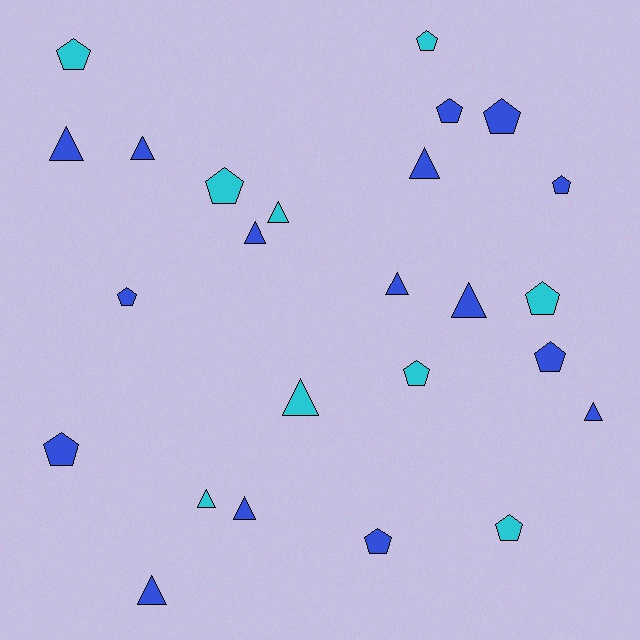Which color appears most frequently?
Blue, with 16 objects.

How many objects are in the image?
There are 25 objects.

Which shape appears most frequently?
Pentagon, with 13 objects.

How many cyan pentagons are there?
There are 6 cyan pentagons.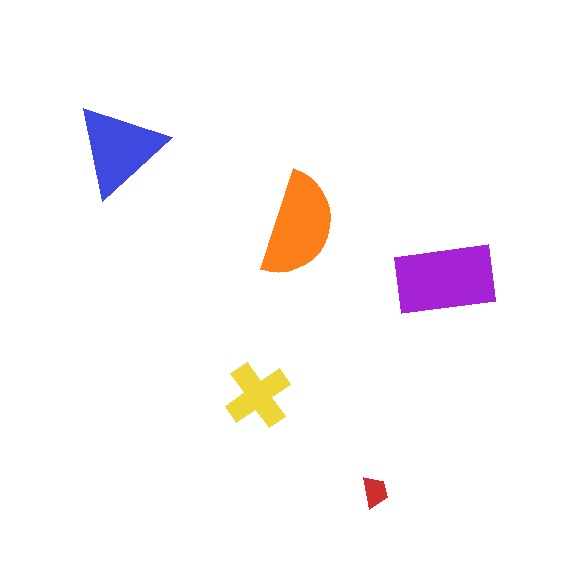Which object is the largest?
The purple rectangle.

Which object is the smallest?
The red trapezoid.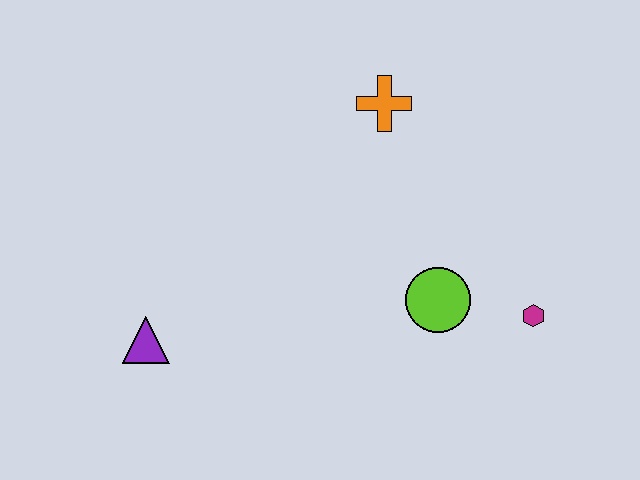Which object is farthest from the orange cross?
The purple triangle is farthest from the orange cross.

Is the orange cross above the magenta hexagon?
Yes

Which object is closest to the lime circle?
The magenta hexagon is closest to the lime circle.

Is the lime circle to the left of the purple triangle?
No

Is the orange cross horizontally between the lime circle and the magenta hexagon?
No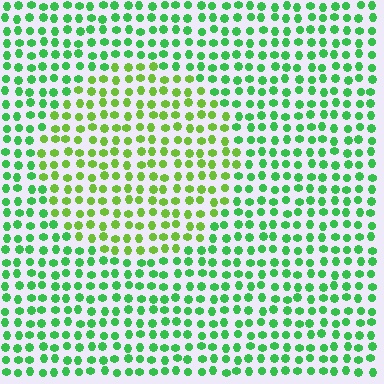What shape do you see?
I see a circle.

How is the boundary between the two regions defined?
The boundary is defined purely by a slight shift in hue (about 34 degrees). Spacing, size, and orientation are identical on both sides.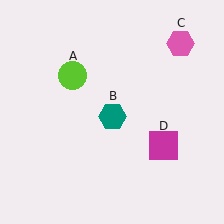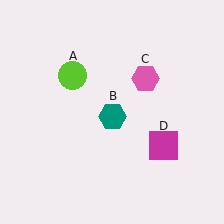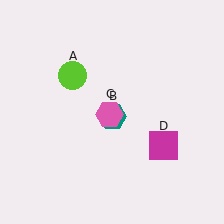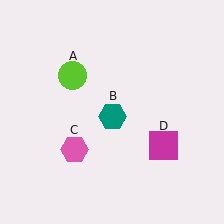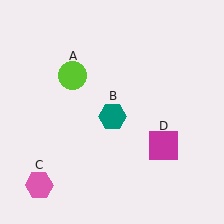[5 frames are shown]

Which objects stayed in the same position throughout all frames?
Lime circle (object A) and teal hexagon (object B) and magenta square (object D) remained stationary.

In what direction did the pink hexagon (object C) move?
The pink hexagon (object C) moved down and to the left.